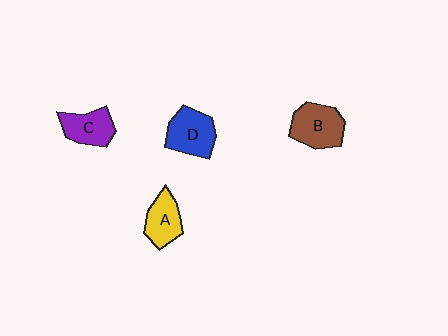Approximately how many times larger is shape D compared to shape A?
Approximately 1.3 times.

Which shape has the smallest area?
Shape A (yellow).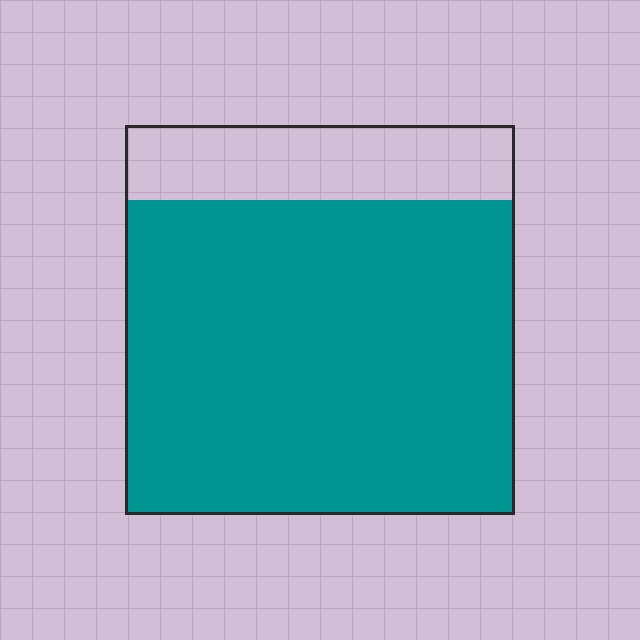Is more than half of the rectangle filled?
Yes.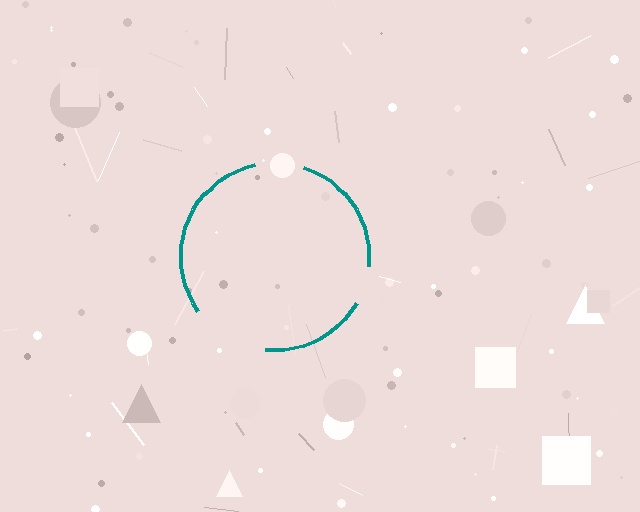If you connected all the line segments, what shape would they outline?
They would outline a circle.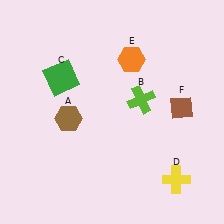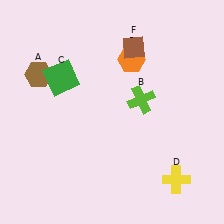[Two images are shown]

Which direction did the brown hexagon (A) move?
The brown hexagon (A) moved up.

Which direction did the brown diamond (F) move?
The brown diamond (F) moved up.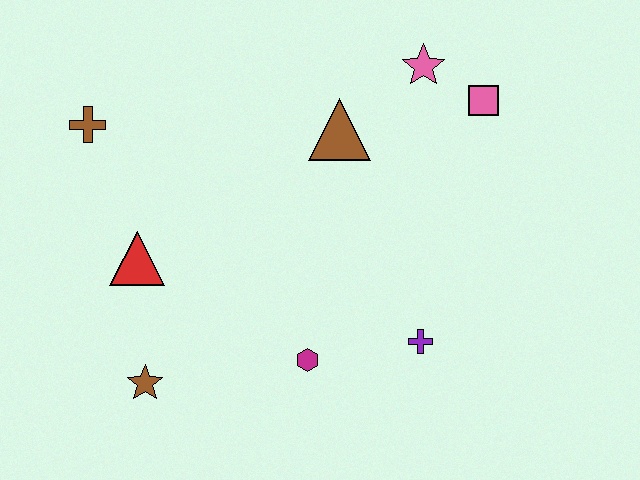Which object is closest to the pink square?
The pink star is closest to the pink square.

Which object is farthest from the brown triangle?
The brown star is farthest from the brown triangle.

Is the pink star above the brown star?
Yes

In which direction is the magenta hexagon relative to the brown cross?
The magenta hexagon is below the brown cross.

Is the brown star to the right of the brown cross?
Yes